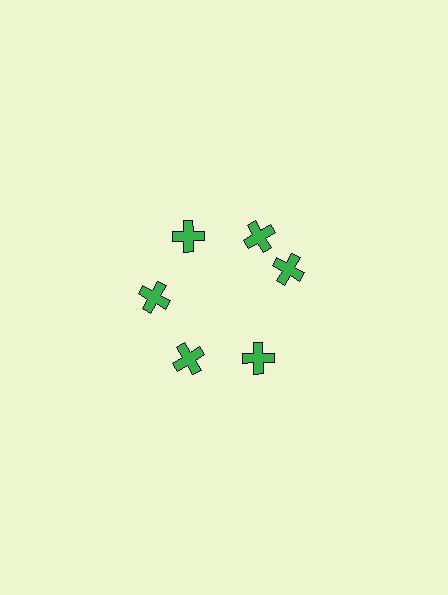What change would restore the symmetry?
The symmetry would be restored by rotating it back into even spacing with its neighbors so that all 6 crosses sit at equal angles and equal distance from the center.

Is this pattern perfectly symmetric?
No. The 6 green crosses are arranged in a ring, but one element near the 3 o'clock position is rotated out of alignment along the ring, breaking the 6-fold rotational symmetry.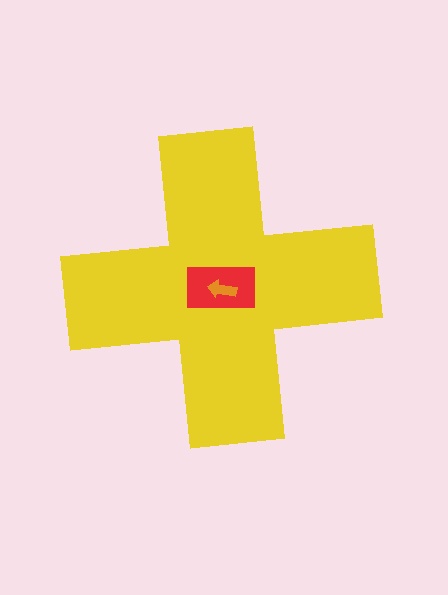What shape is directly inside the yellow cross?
The red rectangle.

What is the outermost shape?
The yellow cross.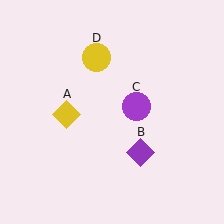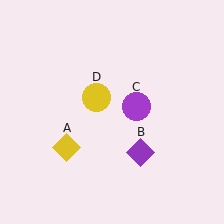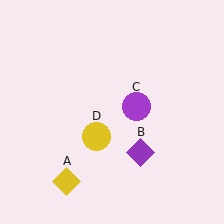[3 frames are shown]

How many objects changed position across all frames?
2 objects changed position: yellow diamond (object A), yellow circle (object D).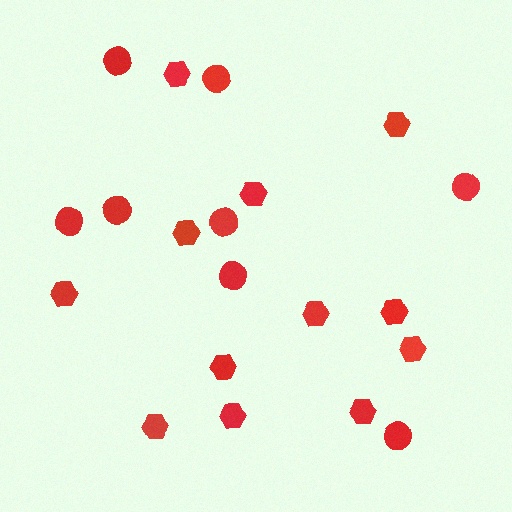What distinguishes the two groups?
There are 2 groups: one group of hexagons (12) and one group of circles (8).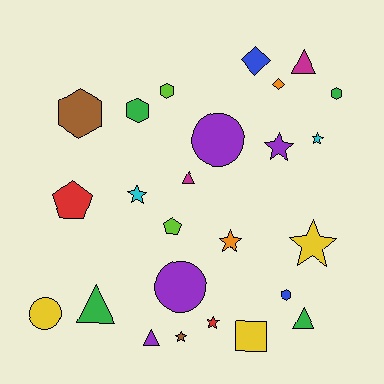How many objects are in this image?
There are 25 objects.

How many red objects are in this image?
There are 2 red objects.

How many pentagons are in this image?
There are 2 pentagons.